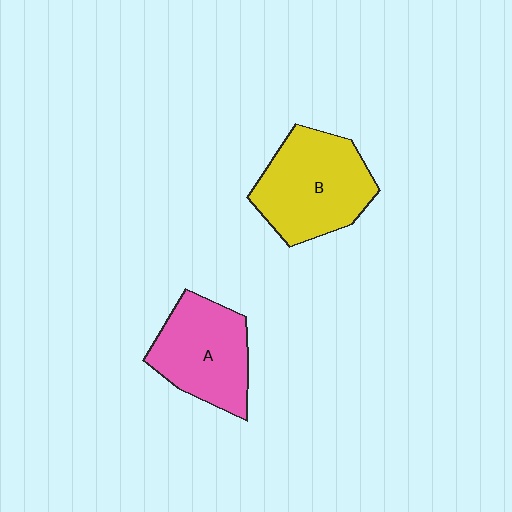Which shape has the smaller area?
Shape A (pink).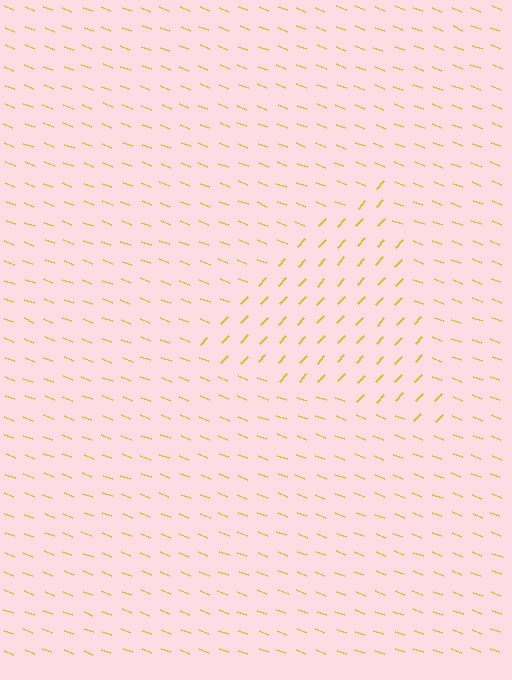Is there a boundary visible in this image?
Yes, there is a texture boundary formed by a change in line orientation.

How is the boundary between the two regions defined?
The boundary is defined purely by a change in line orientation (approximately 69 degrees difference). All lines are the same color and thickness.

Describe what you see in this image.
The image is filled with small yellow line segments. A triangle region in the image has lines oriented differently from the surrounding lines, creating a visible texture boundary.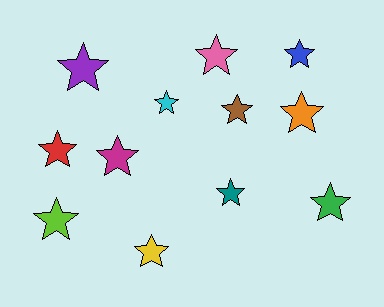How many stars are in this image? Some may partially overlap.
There are 12 stars.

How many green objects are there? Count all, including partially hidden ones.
There is 1 green object.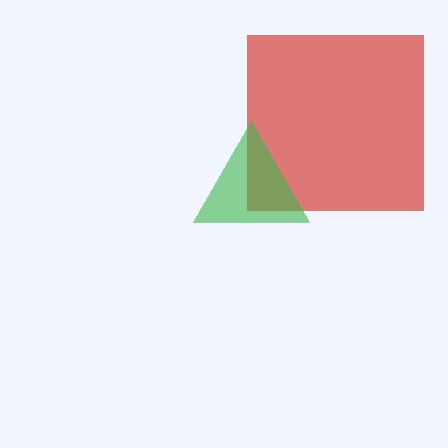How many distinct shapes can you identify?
There are 2 distinct shapes: a red square, a green triangle.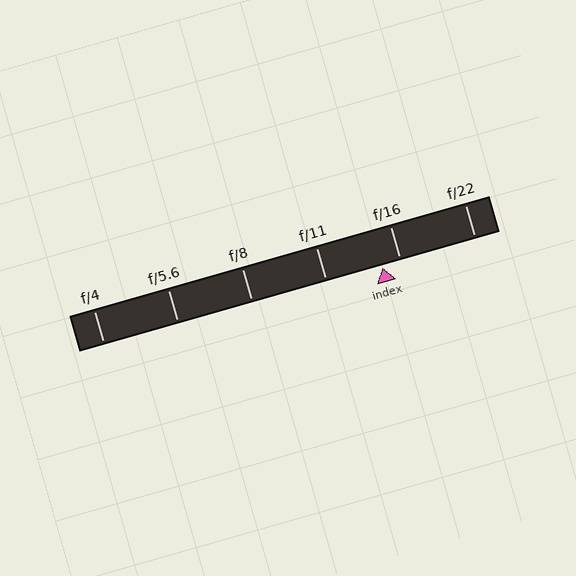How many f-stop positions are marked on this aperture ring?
There are 6 f-stop positions marked.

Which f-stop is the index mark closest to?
The index mark is closest to f/16.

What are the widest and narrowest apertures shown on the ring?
The widest aperture shown is f/4 and the narrowest is f/22.